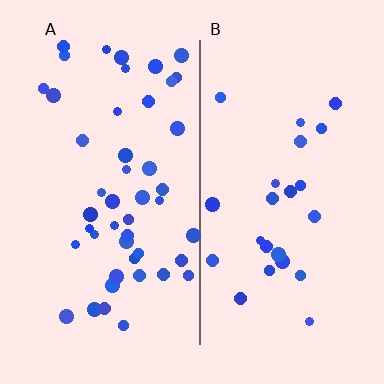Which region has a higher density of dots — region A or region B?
A (the left).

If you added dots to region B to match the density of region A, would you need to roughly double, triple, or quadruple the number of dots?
Approximately double.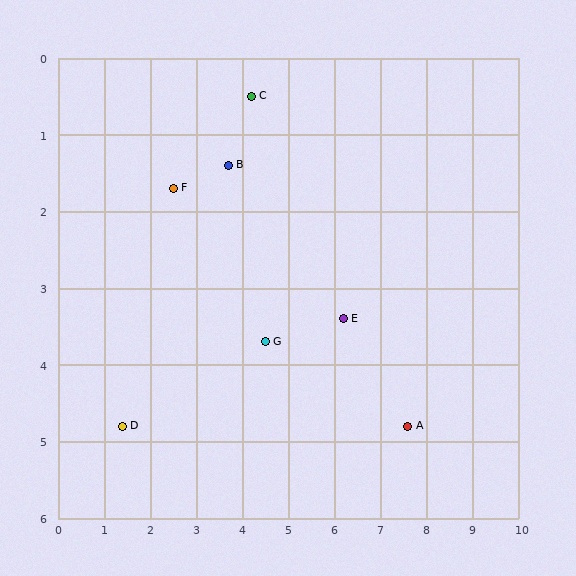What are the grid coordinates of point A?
Point A is at approximately (7.6, 4.8).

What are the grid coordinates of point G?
Point G is at approximately (4.5, 3.7).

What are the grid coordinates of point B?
Point B is at approximately (3.7, 1.4).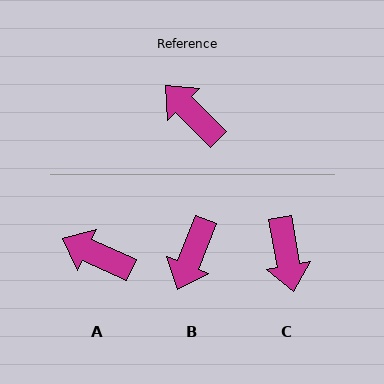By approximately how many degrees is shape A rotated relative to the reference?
Approximately 20 degrees counter-clockwise.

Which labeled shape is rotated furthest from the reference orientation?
C, about 145 degrees away.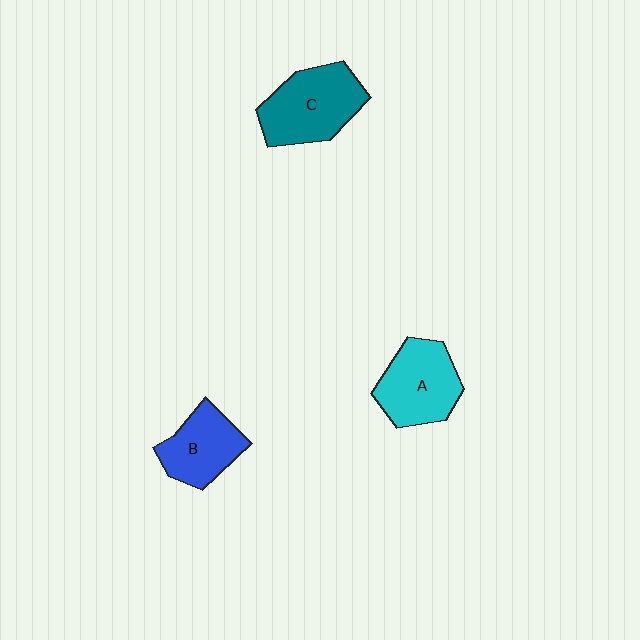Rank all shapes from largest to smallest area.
From largest to smallest: C (teal), A (cyan), B (blue).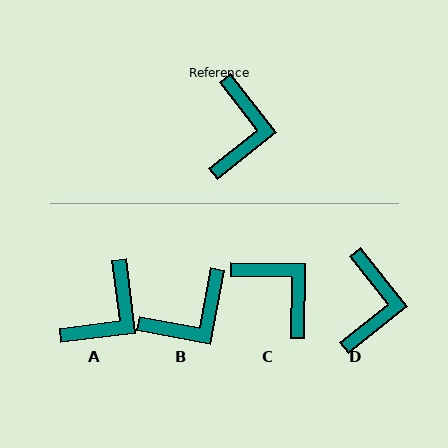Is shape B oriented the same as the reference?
No, it is off by about 49 degrees.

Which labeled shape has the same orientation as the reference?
D.